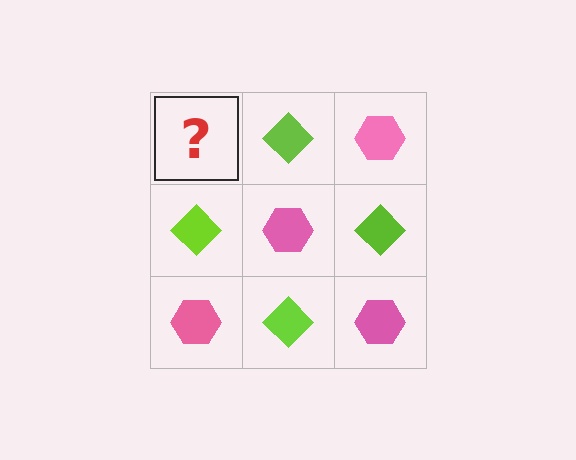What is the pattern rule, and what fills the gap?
The rule is that it alternates pink hexagon and lime diamond in a checkerboard pattern. The gap should be filled with a pink hexagon.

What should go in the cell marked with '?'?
The missing cell should contain a pink hexagon.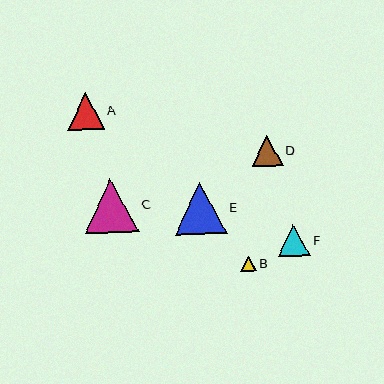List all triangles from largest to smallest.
From largest to smallest: C, E, A, F, D, B.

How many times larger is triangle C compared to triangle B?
Triangle C is approximately 3.5 times the size of triangle B.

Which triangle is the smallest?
Triangle B is the smallest with a size of approximately 16 pixels.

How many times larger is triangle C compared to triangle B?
Triangle C is approximately 3.5 times the size of triangle B.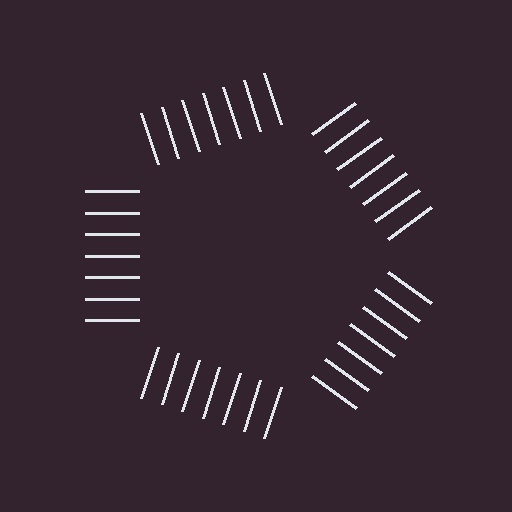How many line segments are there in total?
35 — 7 along each of the 5 edges.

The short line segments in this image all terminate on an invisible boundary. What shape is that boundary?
An illusory pentagon — the line segments terminate on its edges but no continuous stroke is drawn.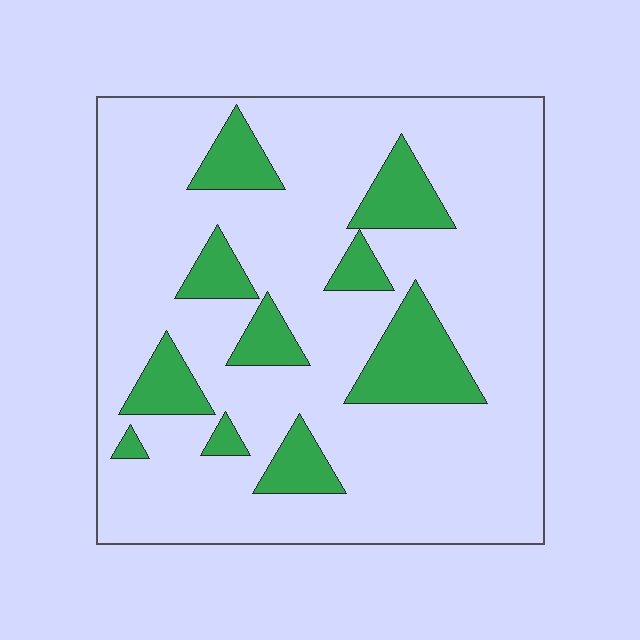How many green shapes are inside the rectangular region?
10.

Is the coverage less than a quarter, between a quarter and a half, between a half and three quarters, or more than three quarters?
Less than a quarter.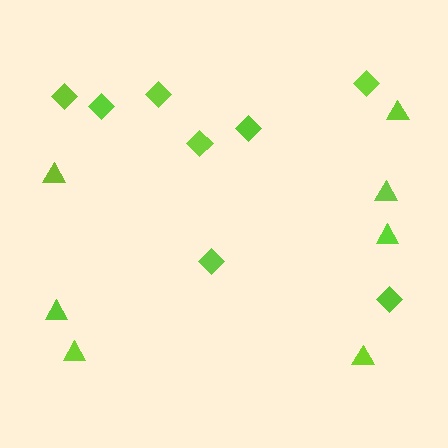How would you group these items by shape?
There are 2 groups: one group of triangles (7) and one group of diamonds (8).